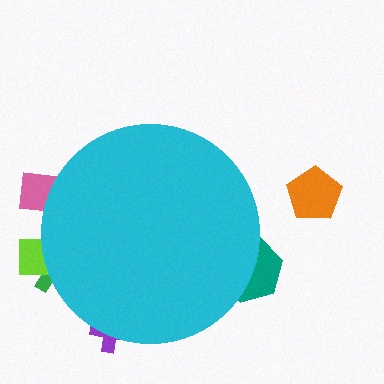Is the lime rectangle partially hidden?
Yes, the lime rectangle is partially hidden behind the cyan circle.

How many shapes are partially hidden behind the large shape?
5 shapes are partially hidden.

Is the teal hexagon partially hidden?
Yes, the teal hexagon is partially hidden behind the cyan circle.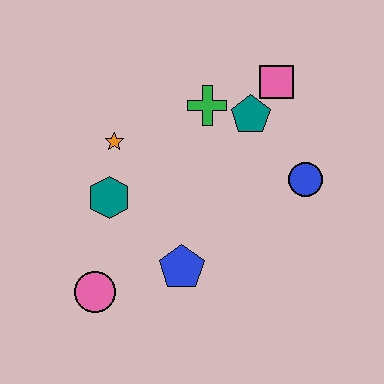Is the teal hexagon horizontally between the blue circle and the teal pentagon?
No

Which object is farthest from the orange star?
The blue circle is farthest from the orange star.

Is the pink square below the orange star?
No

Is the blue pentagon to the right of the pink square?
No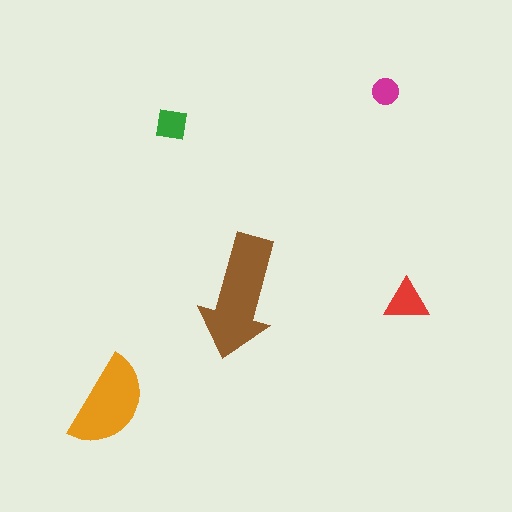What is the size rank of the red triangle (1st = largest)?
3rd.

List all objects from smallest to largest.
The magenta circle, the green square, the red triangle, the orange semicircle, the brown arrow.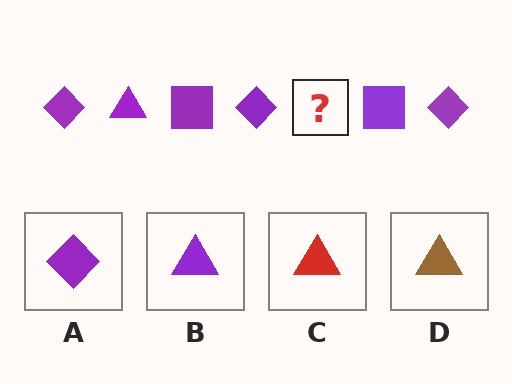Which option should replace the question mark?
Option B.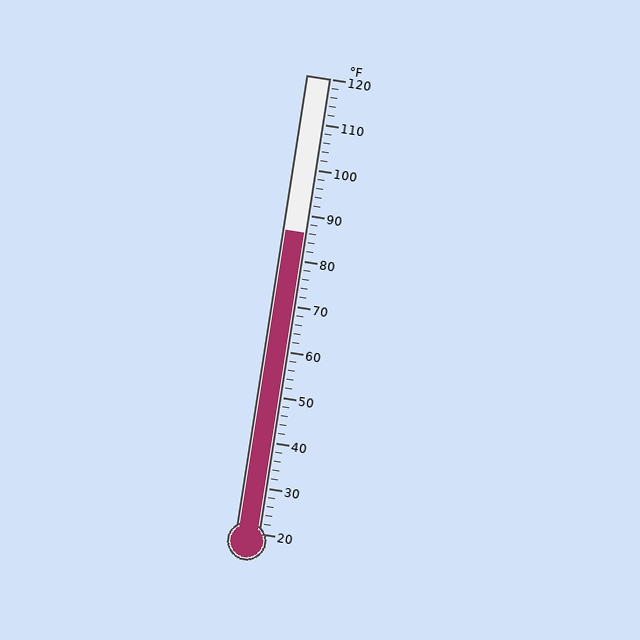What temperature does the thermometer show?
The thermometer shows approximately 86°F.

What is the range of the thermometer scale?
The thermometer scale ranges from 20°F to 120°F.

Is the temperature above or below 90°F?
The temperature is below 90°F.